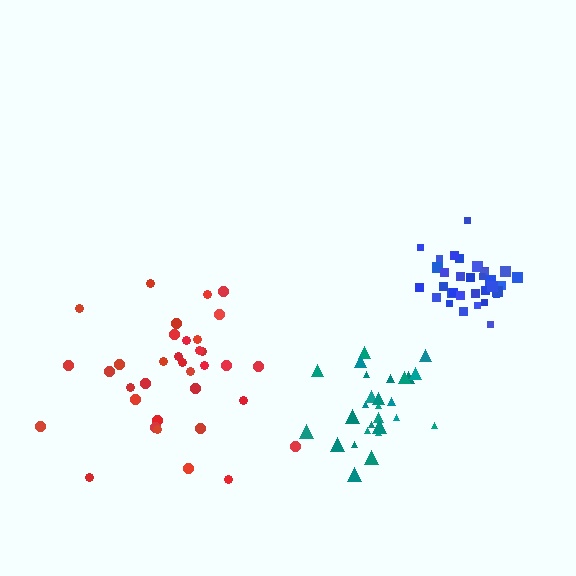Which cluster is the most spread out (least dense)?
Red.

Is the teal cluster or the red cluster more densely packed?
Teal.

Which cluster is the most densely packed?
Blue.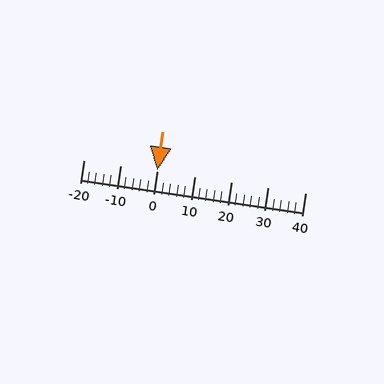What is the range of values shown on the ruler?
The ruler shows values from -20 to 40.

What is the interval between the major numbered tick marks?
The major tick marks are spaced 10 units apart.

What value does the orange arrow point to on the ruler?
The orange arrow points to approximately 0.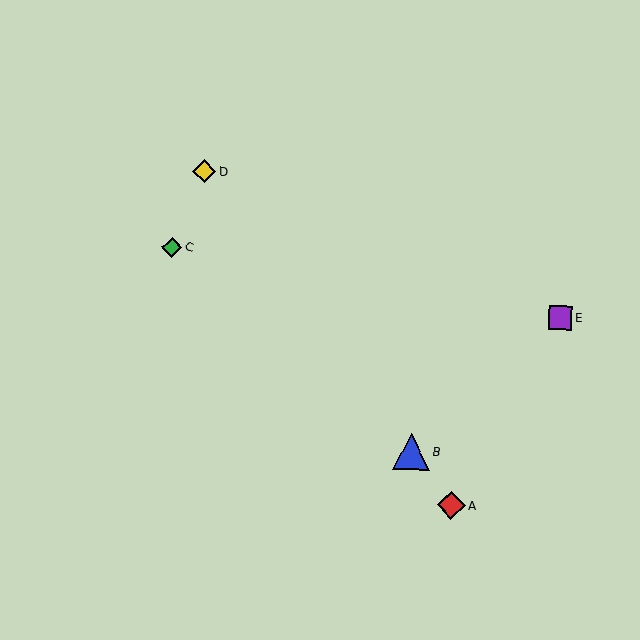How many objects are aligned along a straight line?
3 objects (A, B, D) are aligned along a straight line.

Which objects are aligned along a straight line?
Objects A, B, D are aligned along a straight line.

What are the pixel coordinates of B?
Object B is at (411, 452).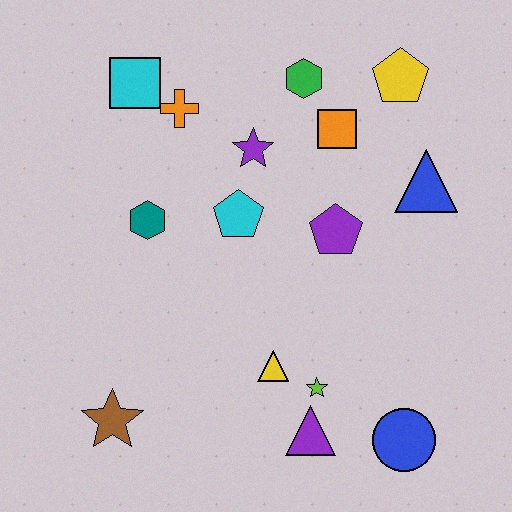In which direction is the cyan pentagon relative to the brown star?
The cyan pentagon is above the brown star.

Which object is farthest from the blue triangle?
The brown star is farthest from the blue triangle.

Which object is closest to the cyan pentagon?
The purple star is closest to the cyan pentagon.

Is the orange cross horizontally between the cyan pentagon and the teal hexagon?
Yes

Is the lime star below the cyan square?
Yes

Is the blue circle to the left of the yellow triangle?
No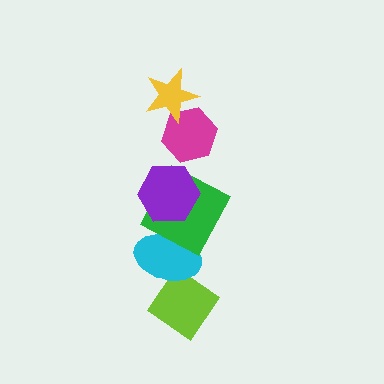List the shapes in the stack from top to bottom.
From top to bottom: the yellow star, the magenta hexagon, the purple hexagon, the green square, the cyan ellipse, the lime diamond.